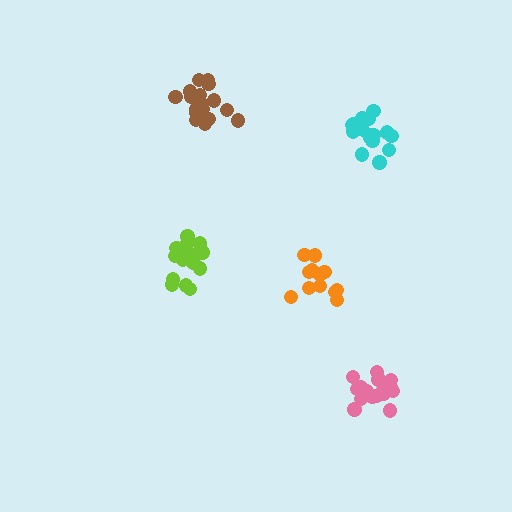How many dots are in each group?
Group 1: 19 dots, Group 2: 18 dots, Group 3: 13 dots, Group 4: 16 dots, Group 5: 19 dots (85 total).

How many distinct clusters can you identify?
There are 5 distinct clusters.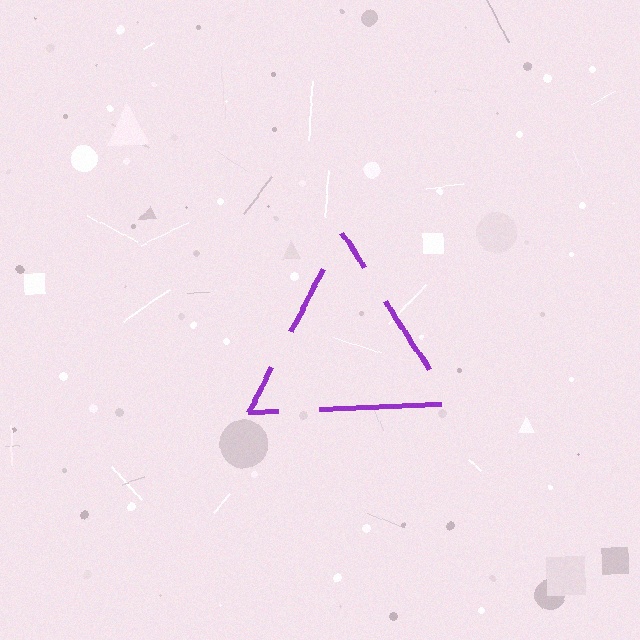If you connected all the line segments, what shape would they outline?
They would outline a triangle.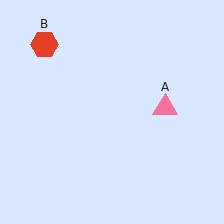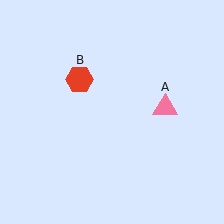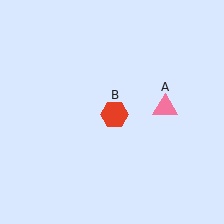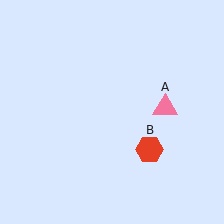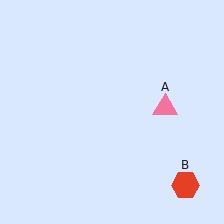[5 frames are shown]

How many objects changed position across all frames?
1 object changed position: red hexagon (object B).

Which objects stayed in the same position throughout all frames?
Pink triangle (object A) remained stationary.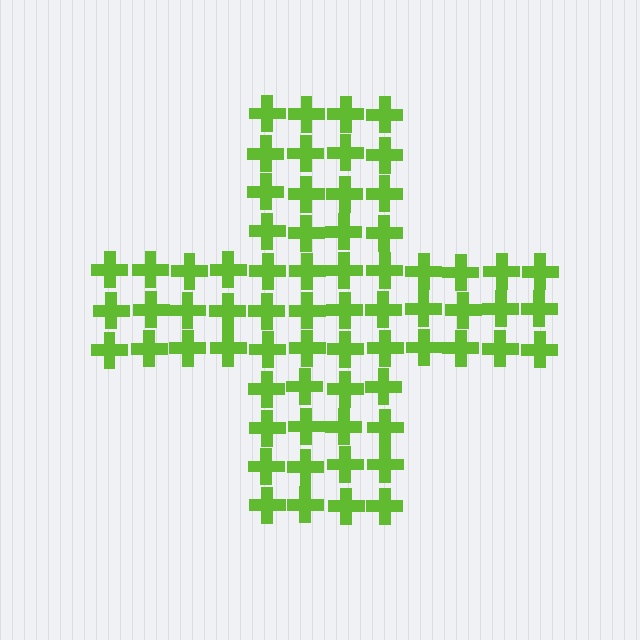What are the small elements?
The small elements are crosses.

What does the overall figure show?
The overall figure shows a cross.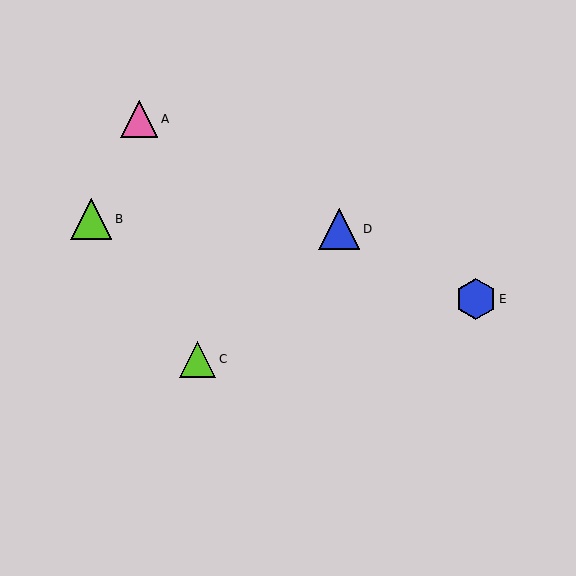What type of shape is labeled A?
Shape A is a pink triangle.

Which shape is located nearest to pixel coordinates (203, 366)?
The lime triangle (labeled C) at (198, 359) is nearest to that location.